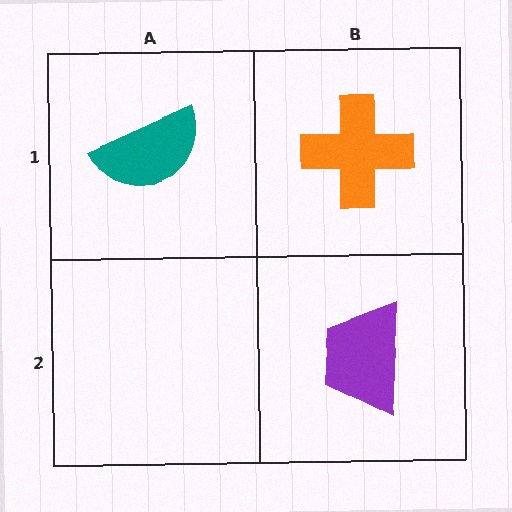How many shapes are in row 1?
2 shapes.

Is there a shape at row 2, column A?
No, that cell is empty.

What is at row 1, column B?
An orange cross.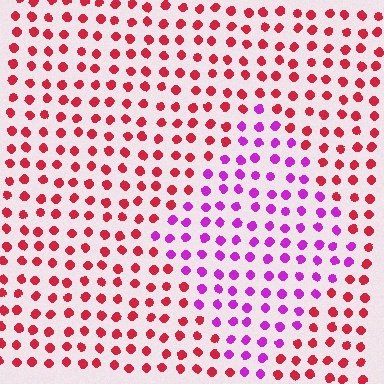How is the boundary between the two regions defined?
The boundary is defined purely by a slight shift in hue (about 54 degrees). Spacing, size, and orientation are identical on both sides.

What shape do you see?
I see a diamond.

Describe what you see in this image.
The image is filled with small red elements in a uniform arrangement. A diamond-shaped region is visible where the elements are tinted to a slightly different hue, forming a subtle color boundary.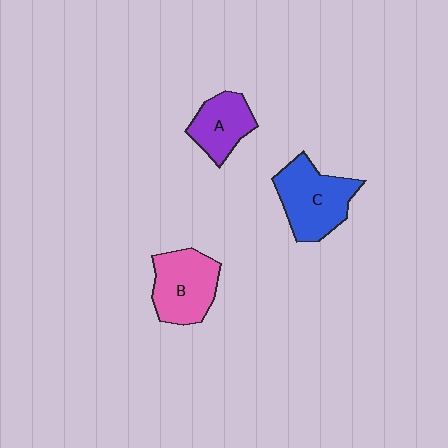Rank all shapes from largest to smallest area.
From largest to smallest: C (blue), B (pink), A (purple).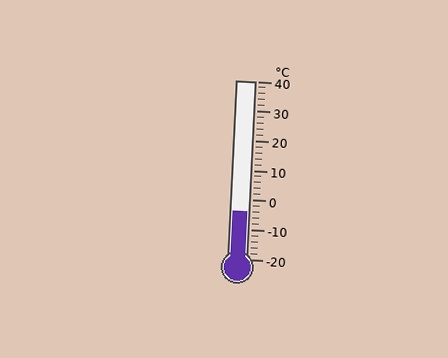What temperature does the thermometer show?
The thermometer shows approximately -4°C.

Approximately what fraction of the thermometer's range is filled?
The thermometer is filled to approximately 25% of its range.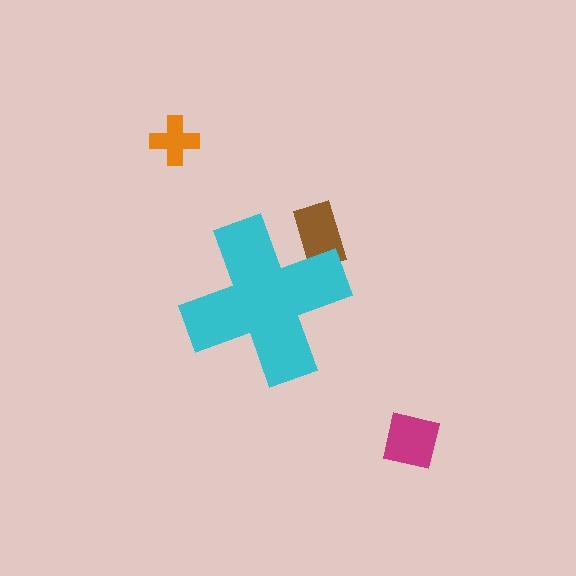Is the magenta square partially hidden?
No, the magenta square is fully visible.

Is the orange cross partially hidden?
No, the orange cross is fully visible.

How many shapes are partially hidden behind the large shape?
1 shape is partially hidden.